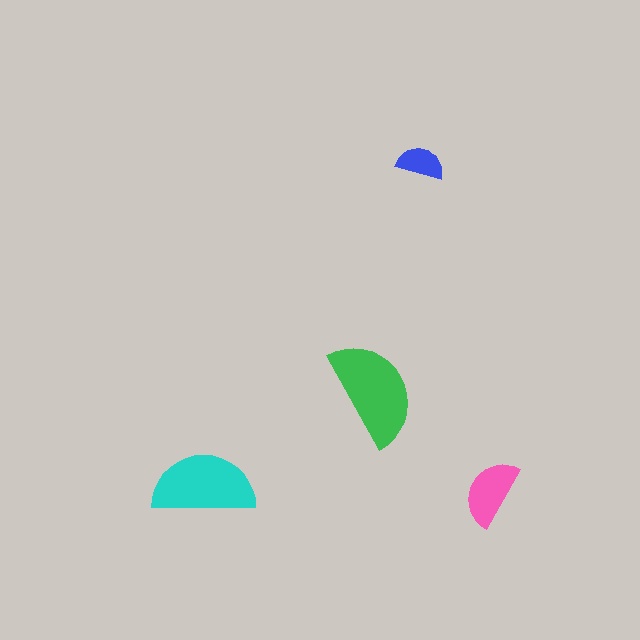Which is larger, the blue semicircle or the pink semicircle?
The pink one.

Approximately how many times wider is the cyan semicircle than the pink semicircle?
About 1.5 times wider.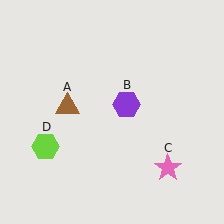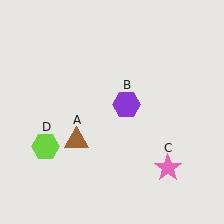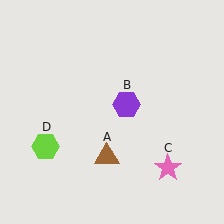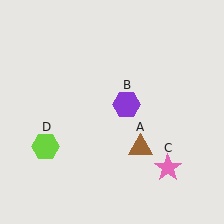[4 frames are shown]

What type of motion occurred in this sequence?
The brown triangle (object A) rotated counterclockwise around the center of the scene.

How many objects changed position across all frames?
1 object changed position: brown triangle (object A).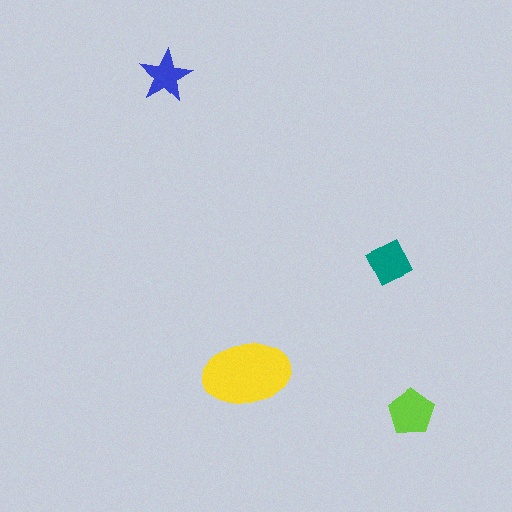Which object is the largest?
The yellow ellipse.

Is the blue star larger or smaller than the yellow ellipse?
Smaller.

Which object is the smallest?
The blue star.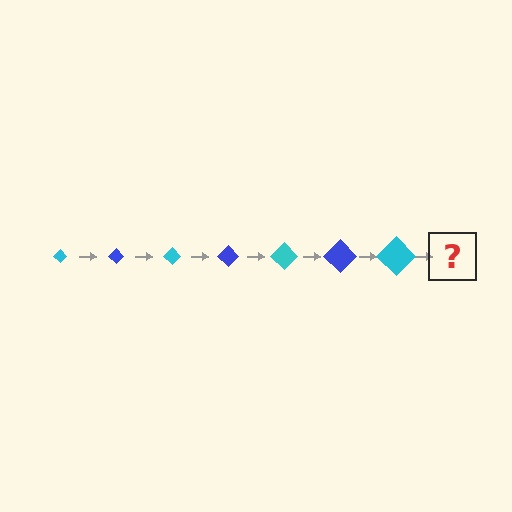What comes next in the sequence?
The next element should be a blue diamond, larger than the previous one.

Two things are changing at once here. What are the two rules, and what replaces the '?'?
The two rules are that the diamond grows larger each step and the color cycles through cyan and blue. The '?' should be a blue diamond, larger than the previous one.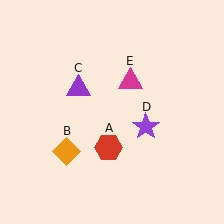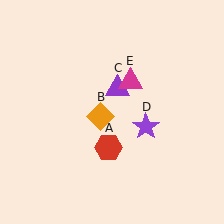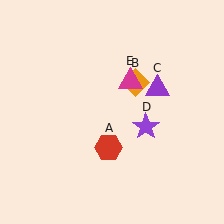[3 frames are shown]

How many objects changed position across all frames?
2 objects changed position: orange diamond (object B), purple triangle (object C).